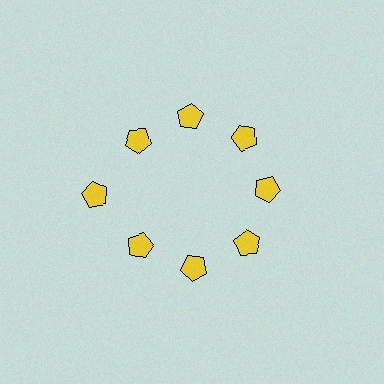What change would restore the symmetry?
The symmetry would be restored by moving it inward, back onto the ring so that all 8 pentagons sit at equal angles and equal distance from the center.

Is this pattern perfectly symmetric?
No. The 8 yellow pentagons are arranged in a ring, but one element near the 9 o'clock position is pushed outward from the center, breaking the 8-fold rotational symmetry.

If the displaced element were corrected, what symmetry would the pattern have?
It would have 8-fold rotational symmetry — the pattern would map onto itself every 45 degrees.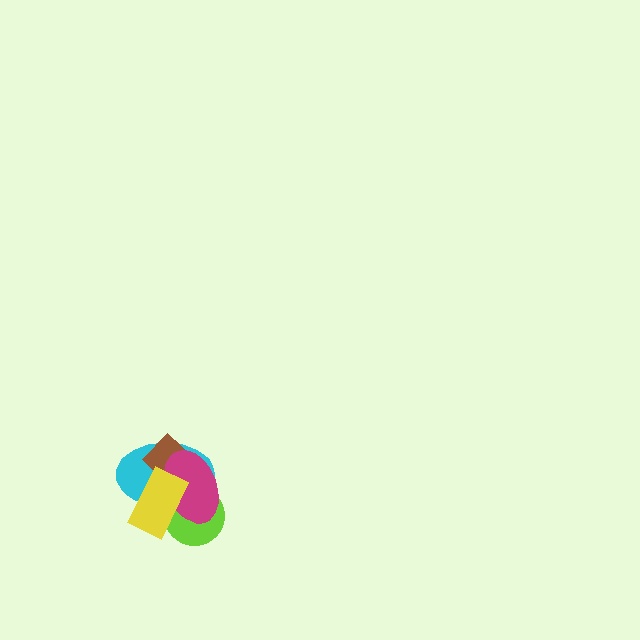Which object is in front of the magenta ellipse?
The yellow rectangle is in front of the magenta ellipse.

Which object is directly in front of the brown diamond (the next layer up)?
The magenta ellipse is directly in front of the brown diamond.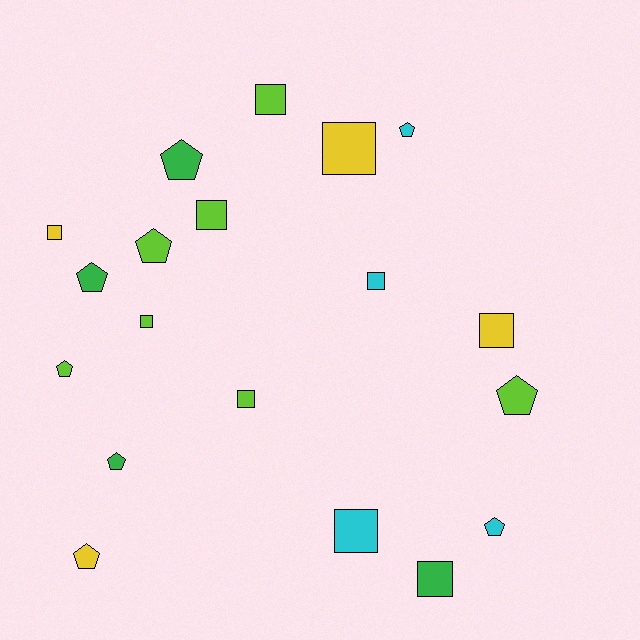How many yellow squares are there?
There are 3 yellow squares.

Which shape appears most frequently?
Square, with 10 objects.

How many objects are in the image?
There are 19 objects.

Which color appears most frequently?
Lime, with 7 objects.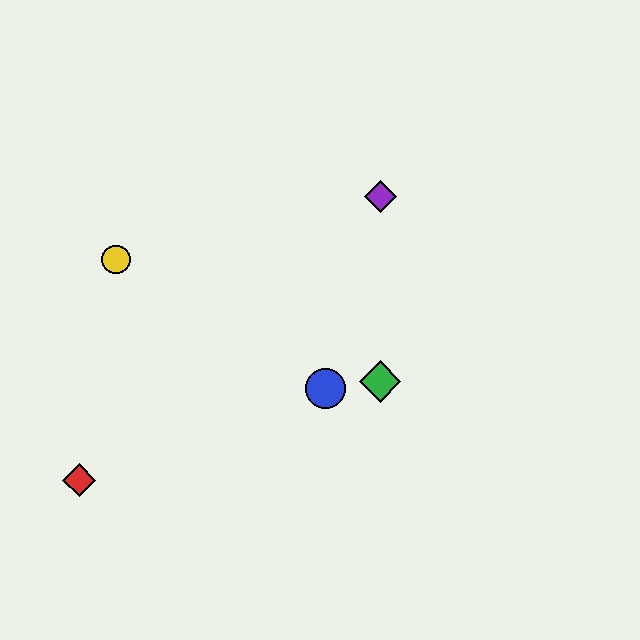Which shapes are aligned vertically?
The green diamond, the purple diamond are aligned vertically.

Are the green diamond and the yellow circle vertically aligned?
No, the green diamond is at x≈380 and the yellow circle is at x≈116.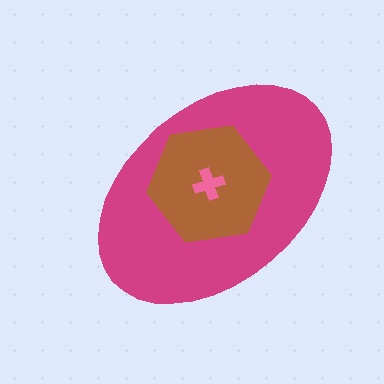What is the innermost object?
The pink cross.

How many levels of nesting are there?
3.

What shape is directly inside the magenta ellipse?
The brown hexagon.